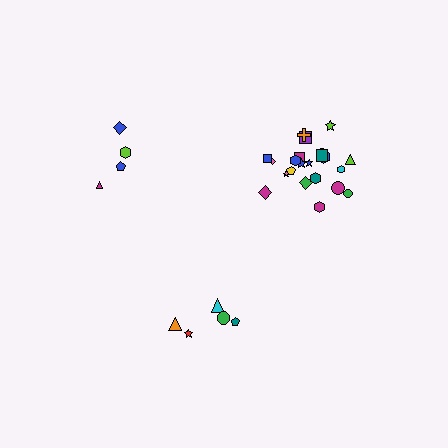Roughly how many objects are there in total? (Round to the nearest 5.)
Roughly 30 objects in total.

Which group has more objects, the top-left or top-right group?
The top-right group.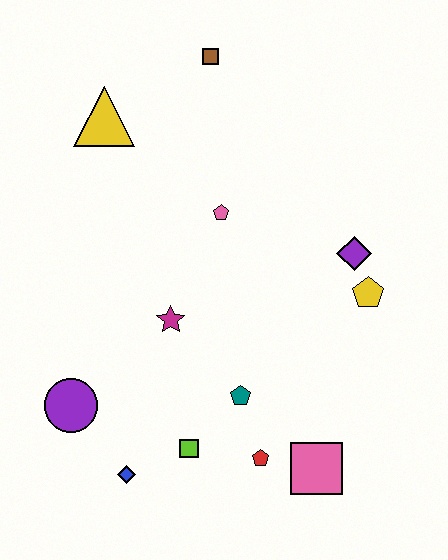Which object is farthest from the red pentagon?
The brown square is farthest from the red pentagon.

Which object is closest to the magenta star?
The teal pentagon is closest to the magenta star.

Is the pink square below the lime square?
Yes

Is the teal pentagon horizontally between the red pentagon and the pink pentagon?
Yes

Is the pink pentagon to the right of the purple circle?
Yes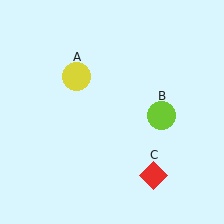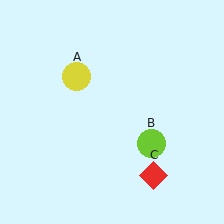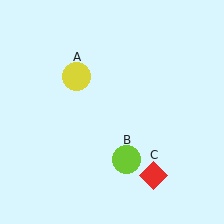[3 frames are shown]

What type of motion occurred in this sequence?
The lime circle (object B) rotated clockwise around the center of the scene.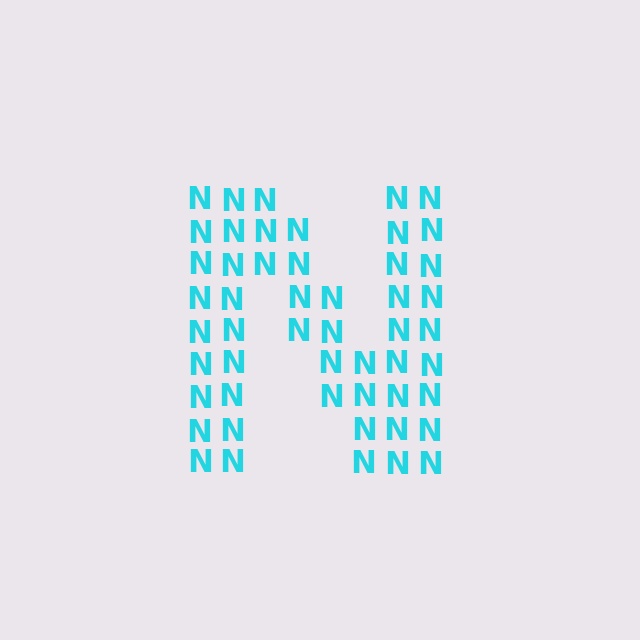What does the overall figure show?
The overall figure shows the letter N.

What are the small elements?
The small elements are letter N's.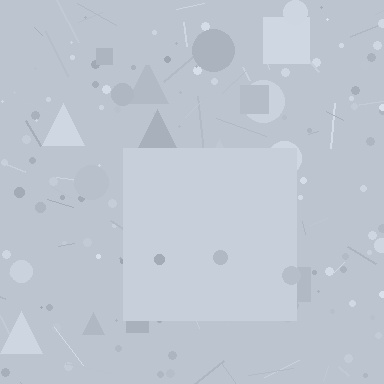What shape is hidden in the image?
A square is hidden in the image.